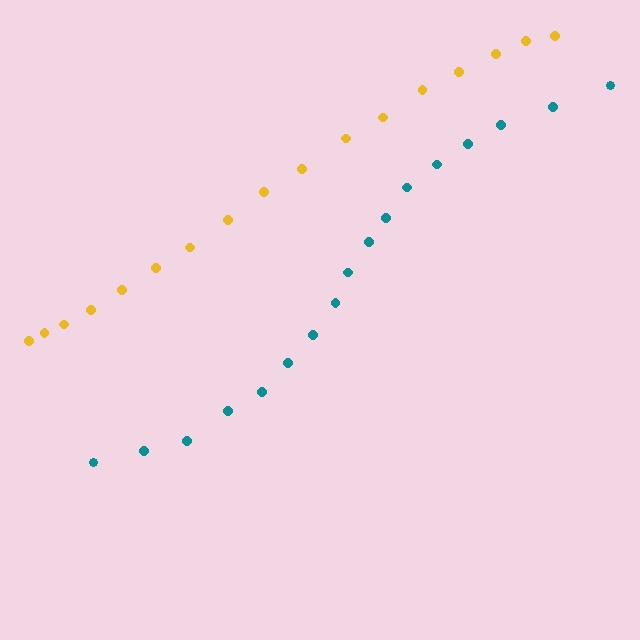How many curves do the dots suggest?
There are 2 distinct paths.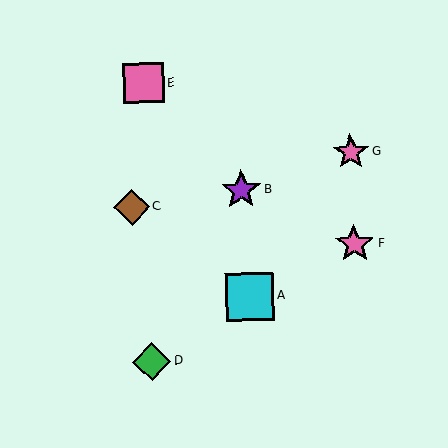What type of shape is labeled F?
Shape F is a pink star.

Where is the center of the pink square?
The center of the pink square is at (144, 83).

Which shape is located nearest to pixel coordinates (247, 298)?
The cyan square (labeled A) at (250, 297) is nearest to that location.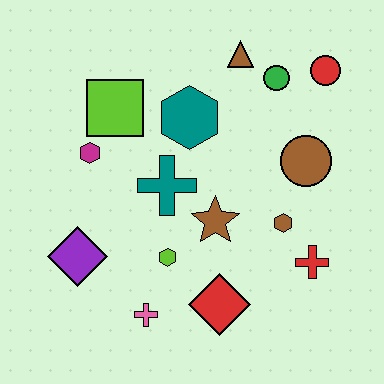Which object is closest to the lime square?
The magenta hexagon is closest to the lime square.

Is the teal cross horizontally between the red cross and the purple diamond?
Yes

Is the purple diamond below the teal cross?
Yes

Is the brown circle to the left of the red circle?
Yes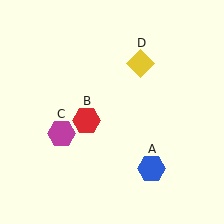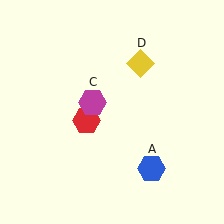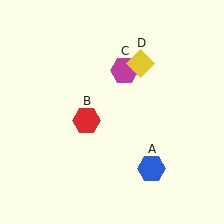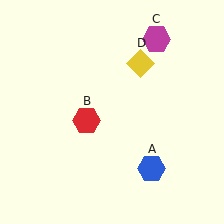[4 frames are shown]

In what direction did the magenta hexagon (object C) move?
The magenta hexagon (object C) moved up and to the right.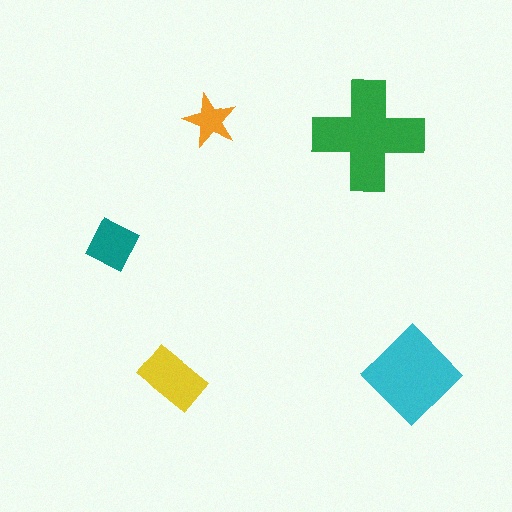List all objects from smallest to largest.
The orange star, the teal square, the yellow rectangle, the cyan diamond, the green cross.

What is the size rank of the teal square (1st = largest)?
4th.